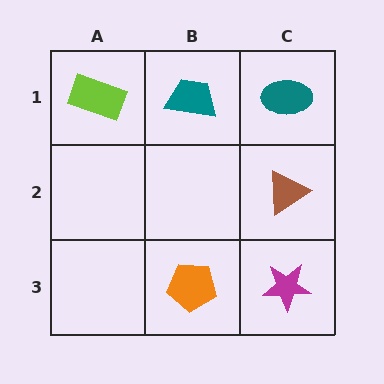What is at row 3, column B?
An orange pentagon.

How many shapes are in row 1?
3 shapes.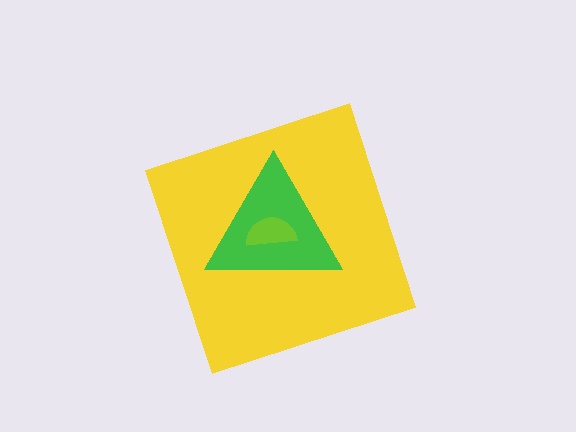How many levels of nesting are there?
3.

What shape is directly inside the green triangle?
The lime semicircle.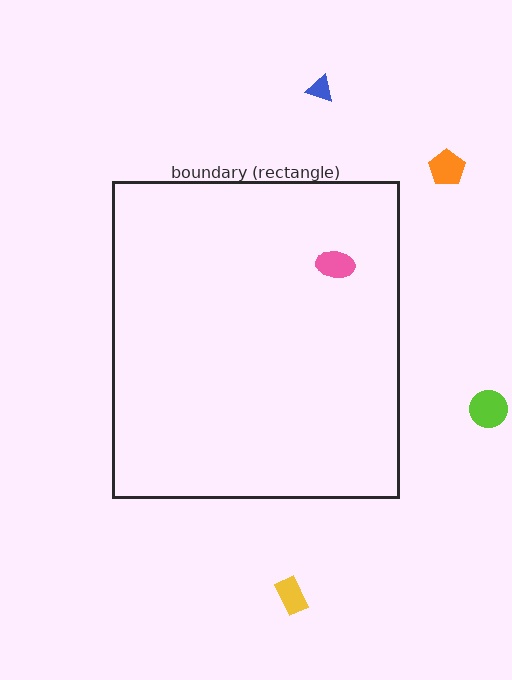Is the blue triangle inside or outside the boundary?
Outside.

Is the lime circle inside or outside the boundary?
Outside.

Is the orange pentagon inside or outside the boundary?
Outside.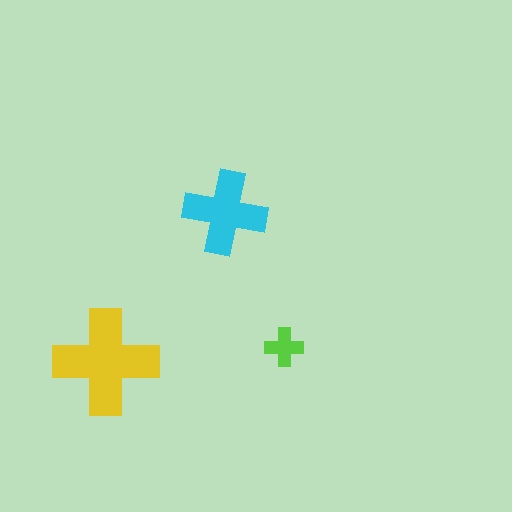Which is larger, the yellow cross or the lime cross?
The yellow one.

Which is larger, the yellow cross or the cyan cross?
The yellow one.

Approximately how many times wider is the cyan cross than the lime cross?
About 2 times wider.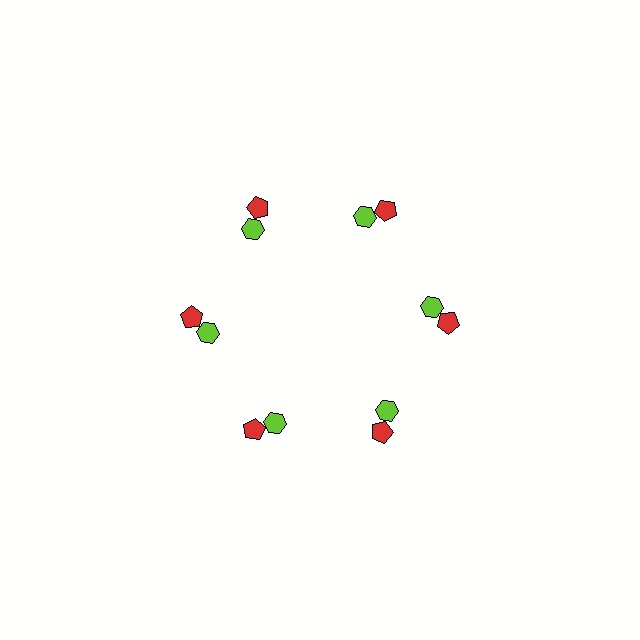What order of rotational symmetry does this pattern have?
This pattern has 6-fold rotational symmetry.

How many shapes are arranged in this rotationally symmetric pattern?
There are 12 shapes, arranged in 6 groups of 2.